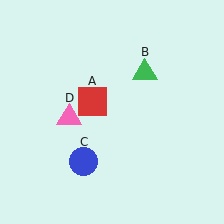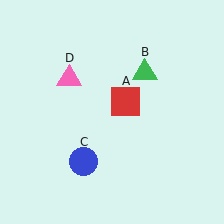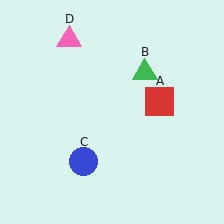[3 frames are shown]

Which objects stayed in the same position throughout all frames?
Green triangle (object B) and blue circle (object C) remained stationary.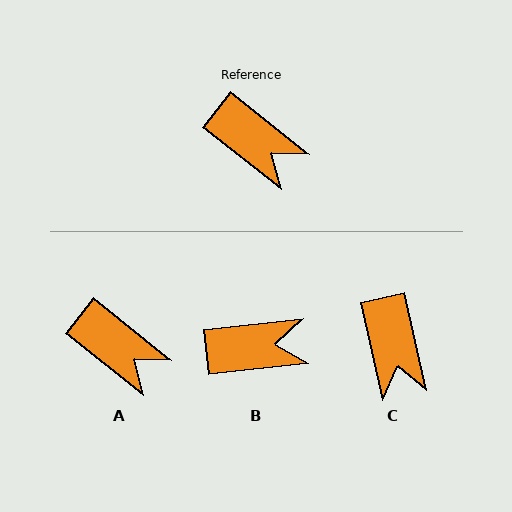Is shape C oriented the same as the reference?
No, it is off by about 39 degrees.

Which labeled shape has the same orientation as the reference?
A.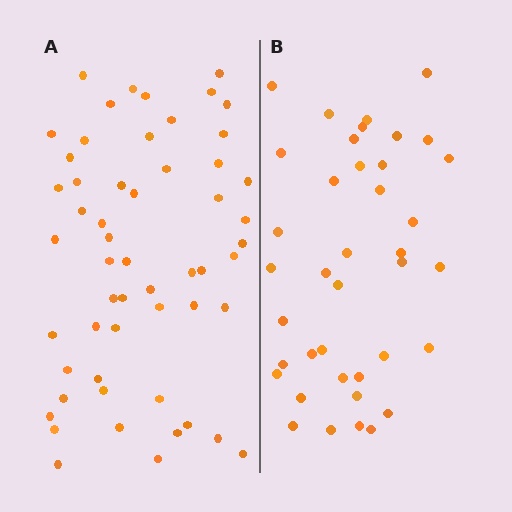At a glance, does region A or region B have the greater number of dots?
Region A (the left region) has more dots.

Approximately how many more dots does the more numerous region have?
Region A has approximately 15 more dots than region B.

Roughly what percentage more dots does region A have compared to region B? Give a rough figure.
About 40% more.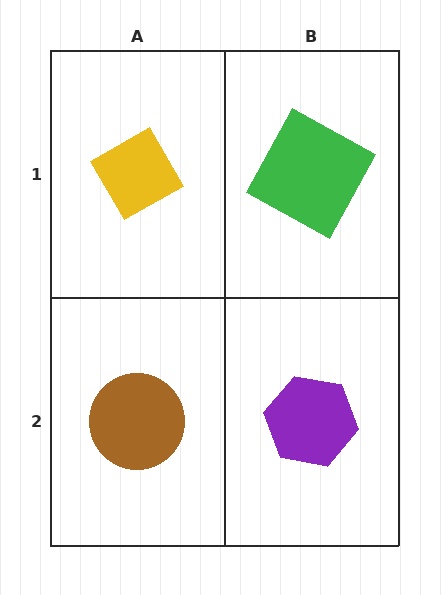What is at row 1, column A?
A yellow diamond.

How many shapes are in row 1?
2 shapes.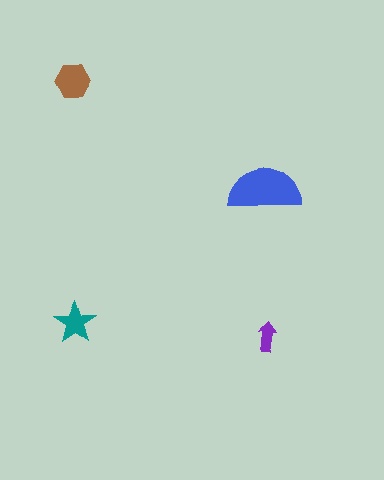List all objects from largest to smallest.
The blue semicircle, the brown hexagon, the teal star, the purple arrow.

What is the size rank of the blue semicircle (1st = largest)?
1st.